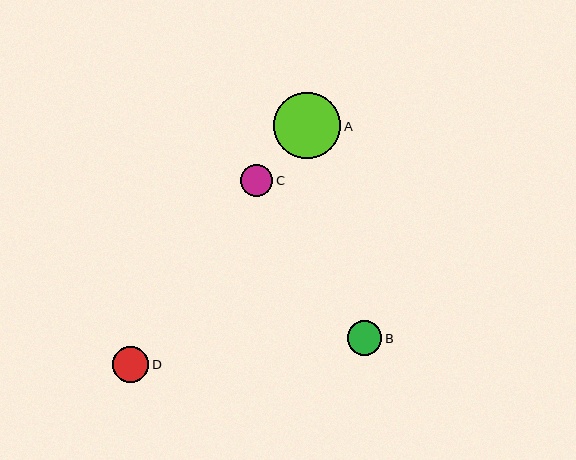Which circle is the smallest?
Circle C is the smallest with a size of approximately 33 pixels.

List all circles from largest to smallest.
From largest to smallest: A, D, B, C.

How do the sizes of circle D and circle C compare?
Circle D and circle C are approximately the same size.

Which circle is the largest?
Circle A is the largest with a size of approximately 67 pixels.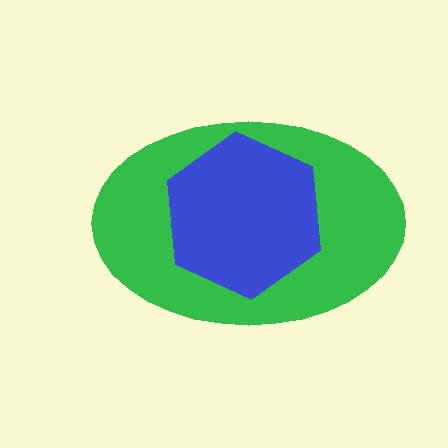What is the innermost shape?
The blue hexagon.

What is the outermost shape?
The green ellipse.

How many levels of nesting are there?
2.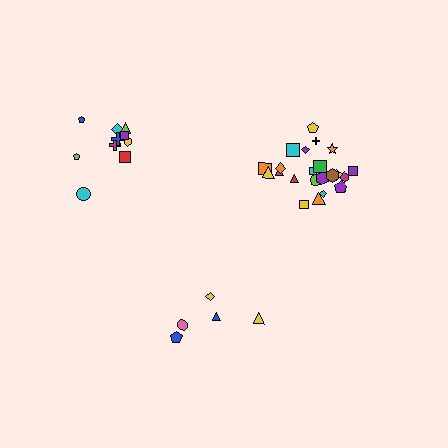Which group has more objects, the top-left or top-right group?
The top-right group.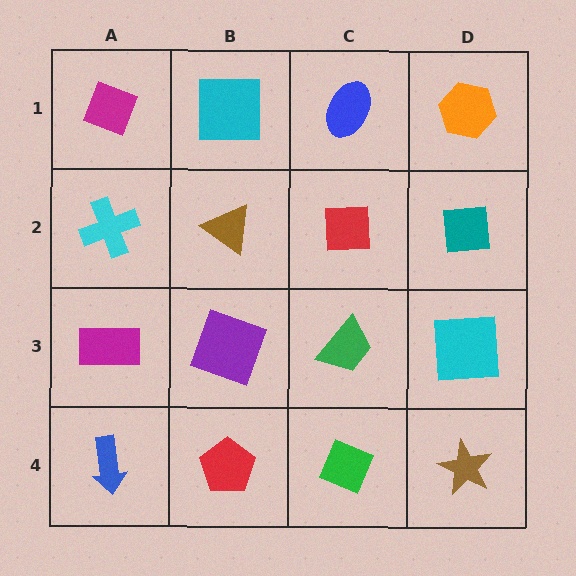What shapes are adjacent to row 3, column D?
A teal square (row 2, column D), a brown star (row 4, column D), a green trapezoid (row 3, column C).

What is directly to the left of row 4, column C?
A red pentagon.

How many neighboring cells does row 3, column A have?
3.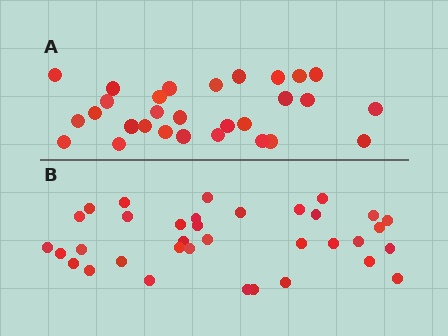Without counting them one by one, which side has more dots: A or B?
Region B (the bottom region) has more dots.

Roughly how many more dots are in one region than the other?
Region B has about 6 more dots than region A.